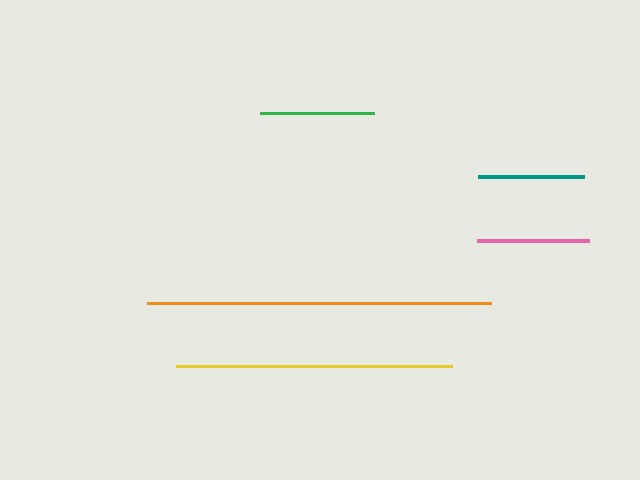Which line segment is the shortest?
The teal line is the shortest at approximately 106 pixels.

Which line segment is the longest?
The orange line is the longest at approximately 345 pixels.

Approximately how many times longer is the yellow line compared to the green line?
The yellow line is approximately 2.4 times the length of the green line.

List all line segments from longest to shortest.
From longest to shortest: orange, yellow, green, pink, teal.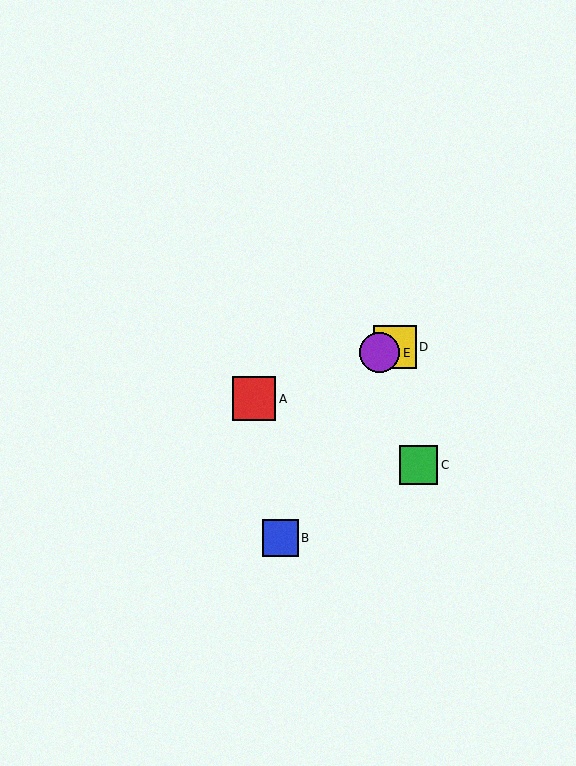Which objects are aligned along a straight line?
Objects A, D, E are aligned along a straight line.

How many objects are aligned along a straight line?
3 objects (A, D, E) are aligned along a straight line.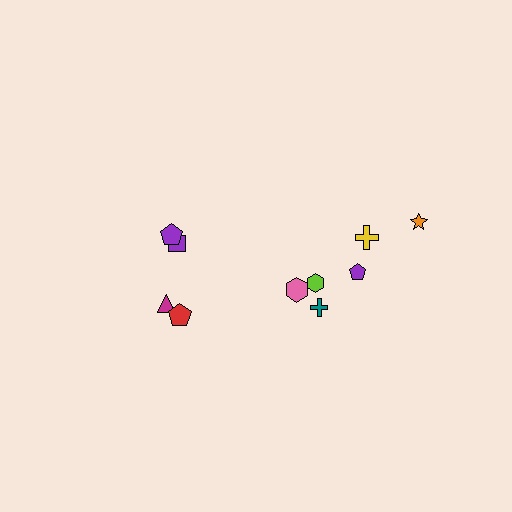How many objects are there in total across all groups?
There are 10 objects.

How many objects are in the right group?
There are 6 objects.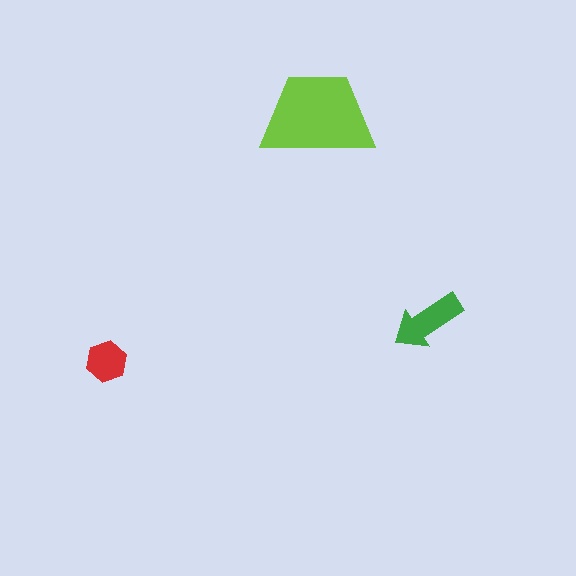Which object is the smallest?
The red hexagon.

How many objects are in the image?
There are 3 objects in the image.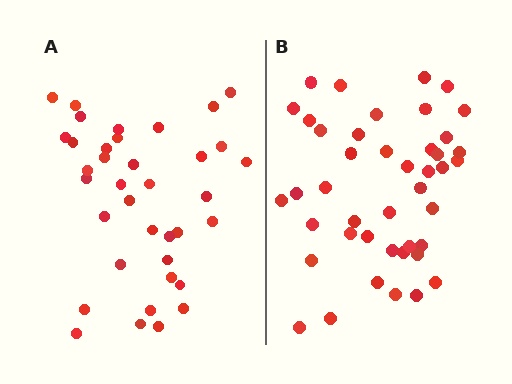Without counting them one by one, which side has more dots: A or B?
Region B (the right region) has more dots.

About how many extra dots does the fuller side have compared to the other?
Region B has about 6 more dots than region A.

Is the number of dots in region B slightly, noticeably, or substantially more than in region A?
Region B has only slightly more — the two regions are fairly close. The ratio is roughly 1.2 to 1.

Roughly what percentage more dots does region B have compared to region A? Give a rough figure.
About 15% more.